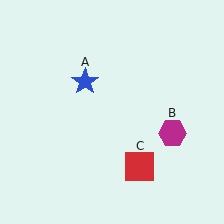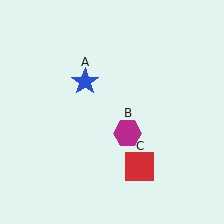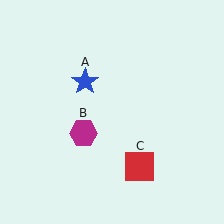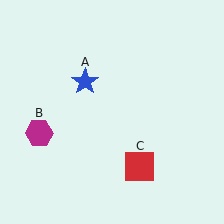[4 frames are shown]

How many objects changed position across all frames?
1 object changed position: magenta hexagon (object B).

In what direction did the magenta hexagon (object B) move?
The magenta hexagon (object B) moved left.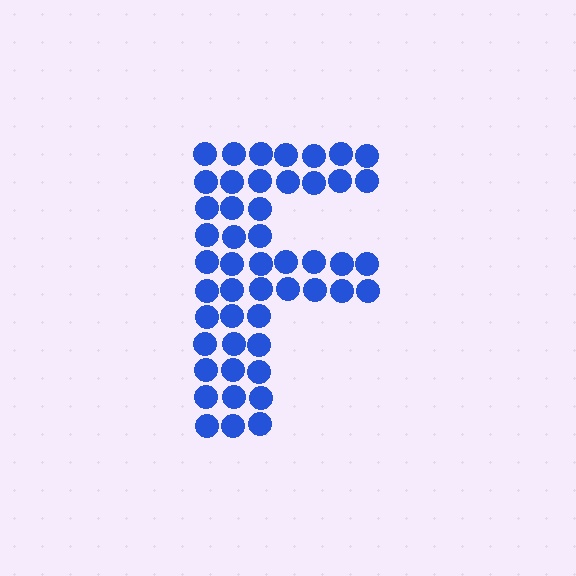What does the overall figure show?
The overall figure shows the letter F.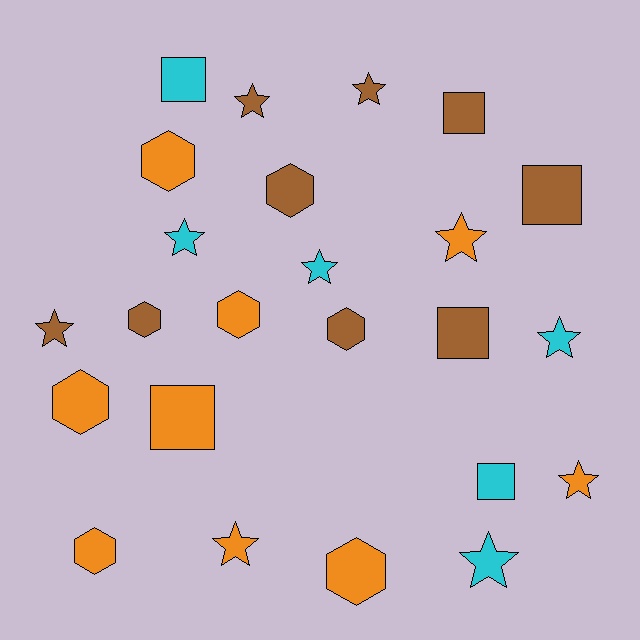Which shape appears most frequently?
Star, with 10 objects.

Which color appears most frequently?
Orange, with 9 objects.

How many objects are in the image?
There are 24 objects.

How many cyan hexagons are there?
There are no cyan hexagons.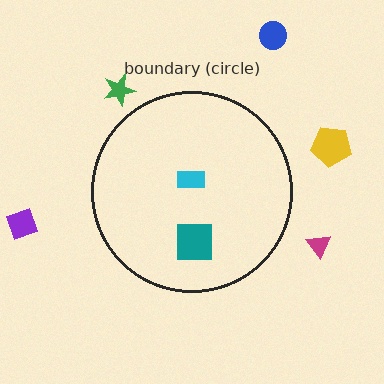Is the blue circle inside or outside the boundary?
Outside.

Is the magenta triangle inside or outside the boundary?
Outside.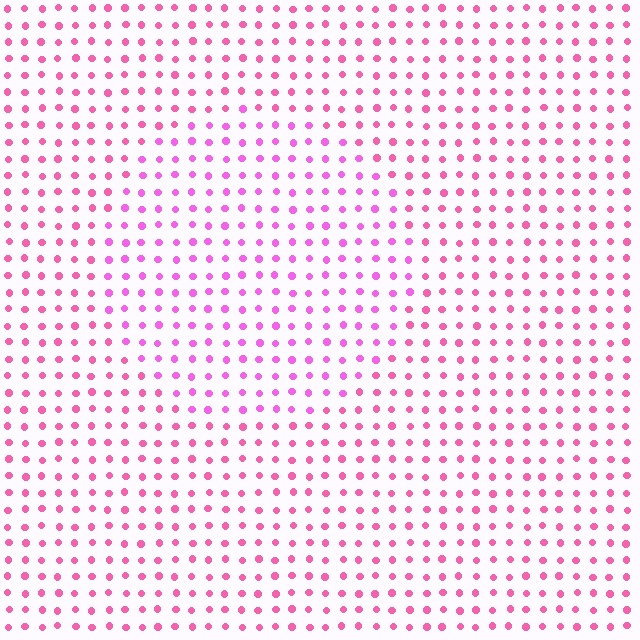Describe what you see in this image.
The image is filled with small pink elements in a uniform arrangement. A circle-shaped region is visible where the elements are tinted to a slightly different hue, forming a subtle color boundary.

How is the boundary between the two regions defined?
The boundary is defined purely by a slight shift in hue (about 25 degrees). Spacing, size, and orientation are identical on both sides.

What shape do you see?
I see a circle.